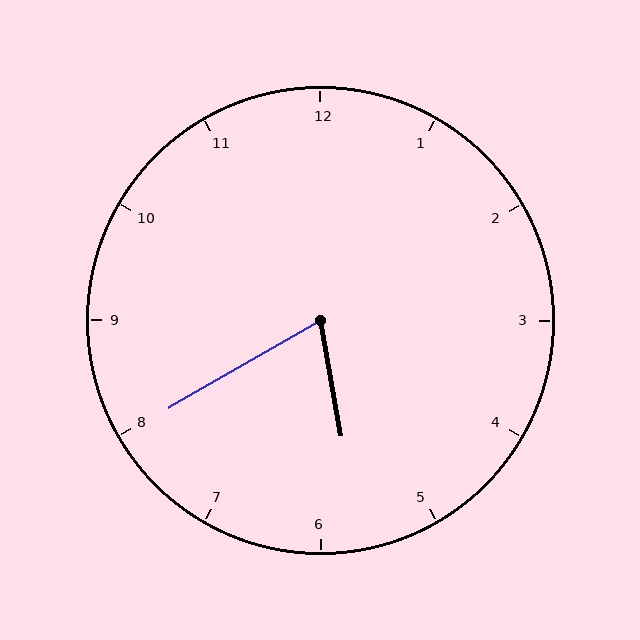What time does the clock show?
5:40.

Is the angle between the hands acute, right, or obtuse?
It is acute.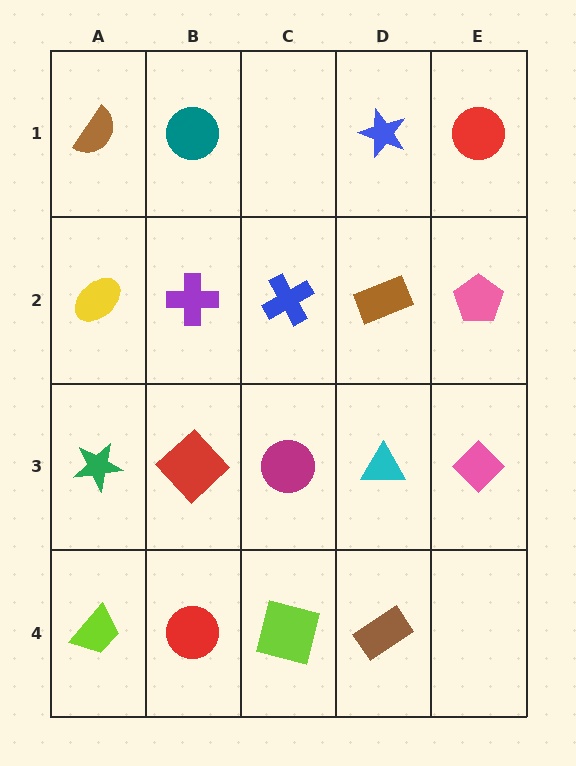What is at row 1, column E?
A red circle.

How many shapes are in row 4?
4 shapes.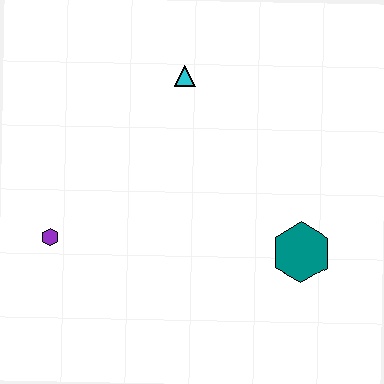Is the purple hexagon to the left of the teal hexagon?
Yes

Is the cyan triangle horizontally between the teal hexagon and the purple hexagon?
Yes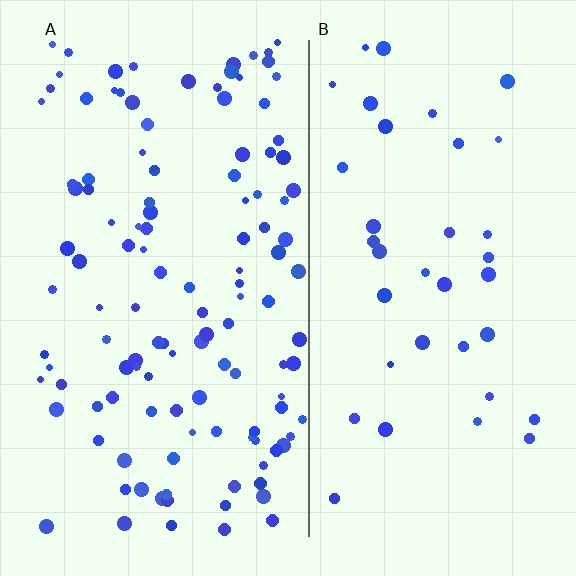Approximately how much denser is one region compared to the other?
Approximately 3.2× — region A over region B.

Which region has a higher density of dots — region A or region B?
A (the left).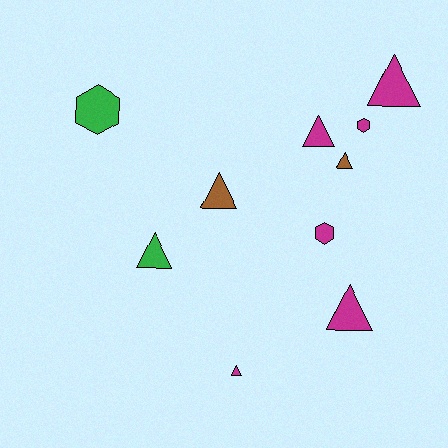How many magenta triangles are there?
There are 4 magenta triangles.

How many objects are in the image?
There are 10 objects.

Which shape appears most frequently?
Triangle, with 7 objects.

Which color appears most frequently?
Magenta, with 6 objects.